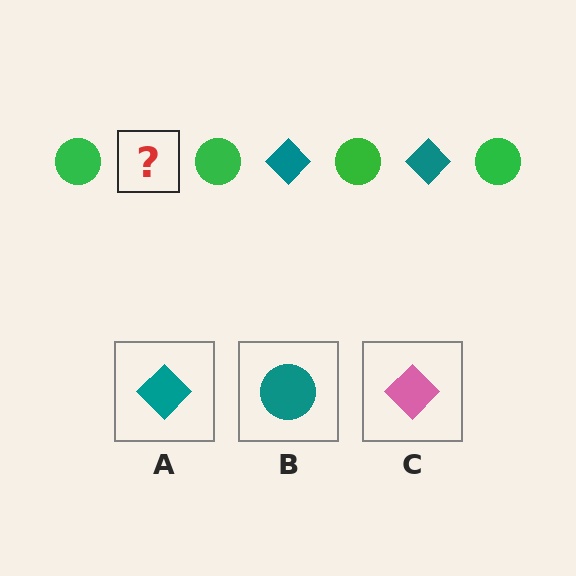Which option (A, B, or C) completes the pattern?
A.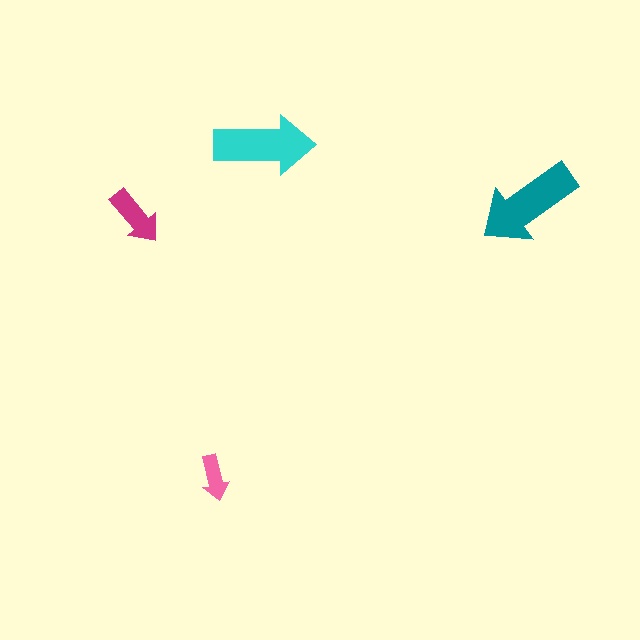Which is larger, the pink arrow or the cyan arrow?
The cyan one.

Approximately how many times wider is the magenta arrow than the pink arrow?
About 1.5 times wider.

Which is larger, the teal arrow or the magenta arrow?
The teal one.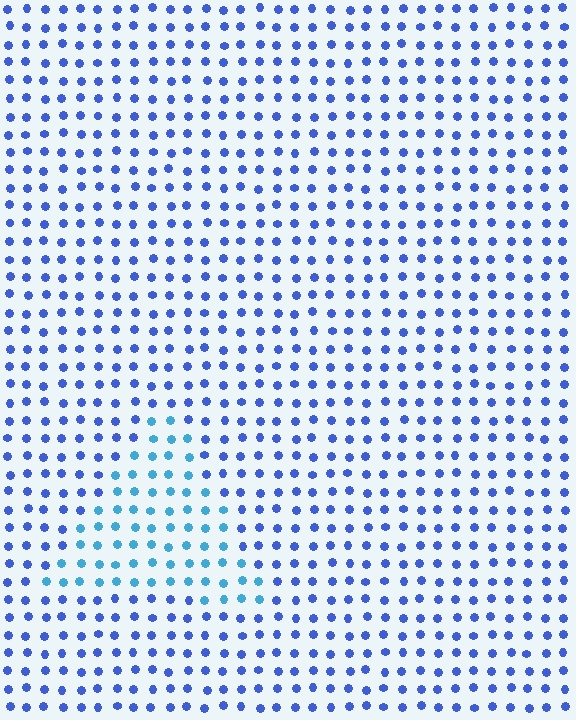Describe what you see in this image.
The image is filled with small blue elements in a uniform arrangement. A triangle-shaped region is visible where the elements are tinted to a slightly different hue, forming a subtle color boundary.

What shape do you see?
I see a triangle.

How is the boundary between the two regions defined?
The boundary is defined purely by a slight shift in hue (about 31 degrees). Spacing, size, and orientation are identical on both sides.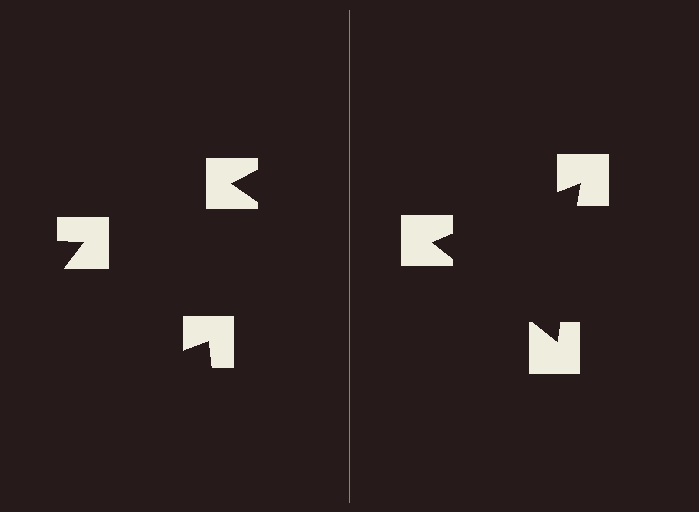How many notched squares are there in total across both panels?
6 — 3 on each side.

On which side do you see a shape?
An illusory triangle appears on the right side. On the left side the wedge cuts are rotated, so no coherent shape forms.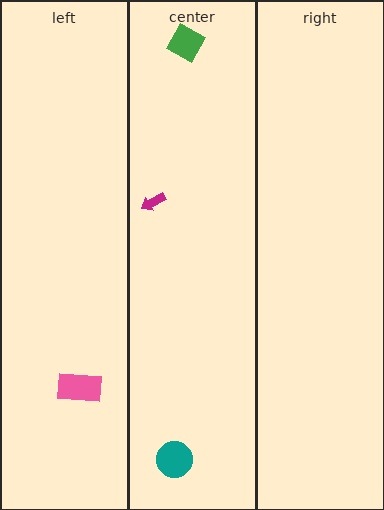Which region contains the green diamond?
The center region.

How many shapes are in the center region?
3.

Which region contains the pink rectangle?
The left region.